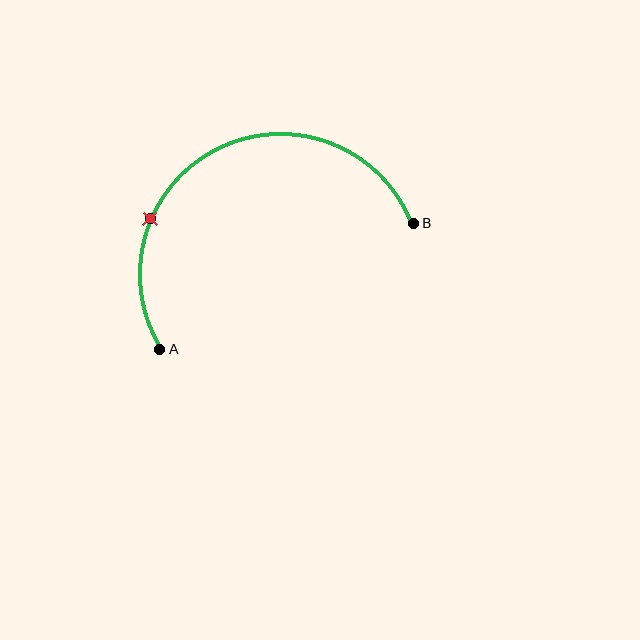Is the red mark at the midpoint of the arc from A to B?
No. The red mark lies on the arc but is closer to endpoint A. The arc midpoint would be at the point on the curve equidistant along the arc from both A and B.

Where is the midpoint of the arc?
The arc midpoint is the point on the curve farthest from the straight line joining A and B. It sits above that line.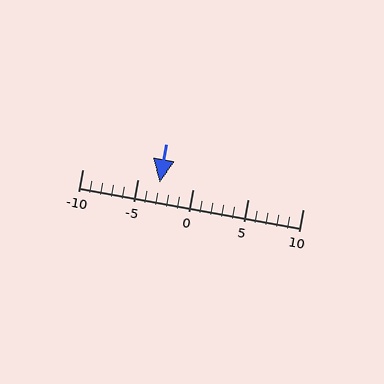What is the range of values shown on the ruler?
The ruler shows values from -10 to 10.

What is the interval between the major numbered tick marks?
The major tick marks are spaced 5 units apart.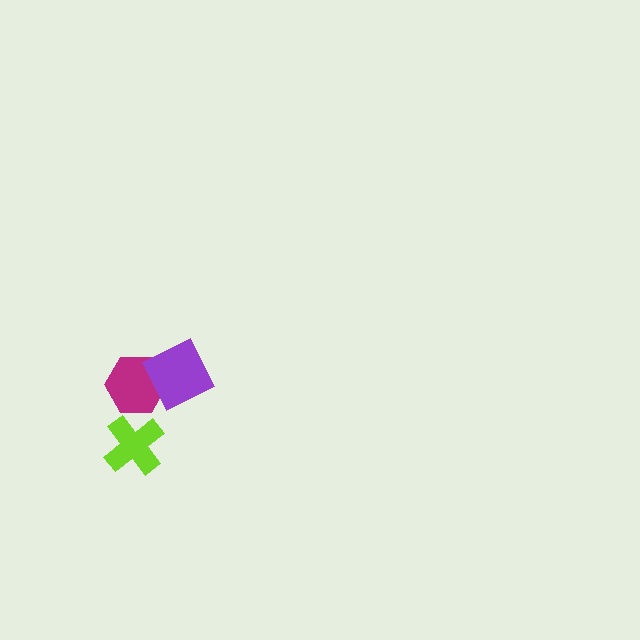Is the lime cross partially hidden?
No, no other shape covers it.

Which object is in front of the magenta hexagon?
The purple diamond is in front of the magenta hexagon.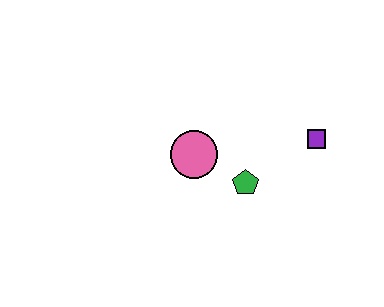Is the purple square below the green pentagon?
No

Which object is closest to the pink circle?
The green pentagon is closest to the pink circle.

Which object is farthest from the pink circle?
The purple square is farthest from the pink circle.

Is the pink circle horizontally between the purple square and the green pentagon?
No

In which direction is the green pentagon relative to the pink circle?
The green pentagon is to the right of the pink circle.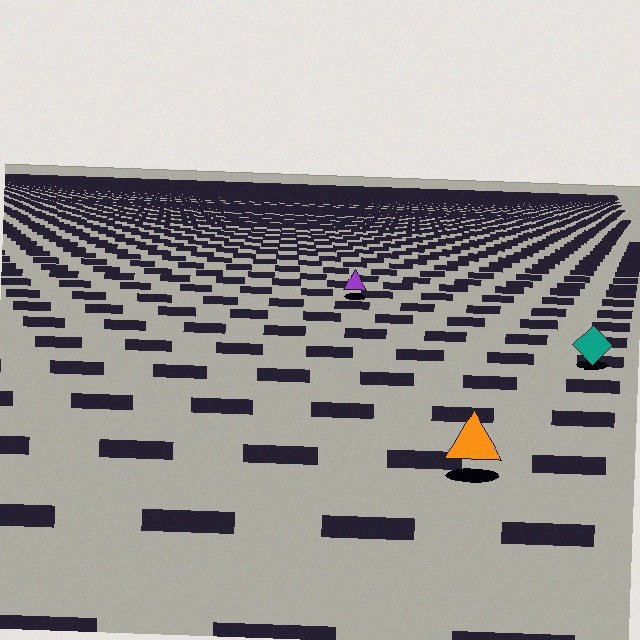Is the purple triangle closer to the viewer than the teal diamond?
No. The teal diamond is closer — you can tell from the texture gradient: the ground texture is coarser near it.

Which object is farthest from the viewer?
The purple triangle is farthest from the viewer. It appears smaller and the ground texture around it is denser.